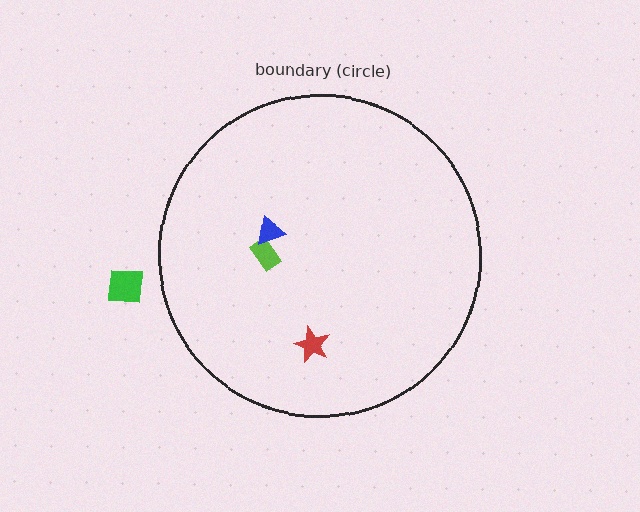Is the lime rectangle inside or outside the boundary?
Inside.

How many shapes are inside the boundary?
3 inside, 1 outside.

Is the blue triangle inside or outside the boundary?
Inside.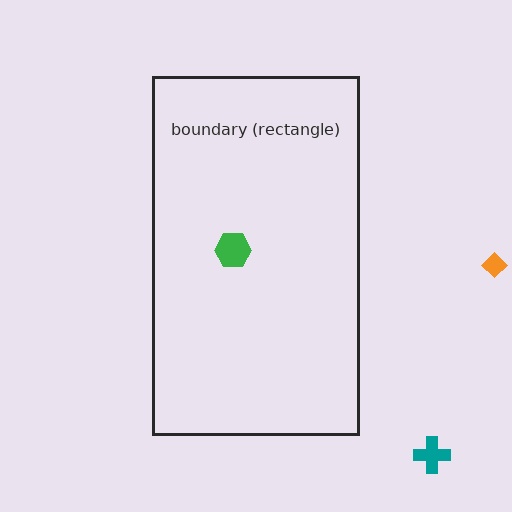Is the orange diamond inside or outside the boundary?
Outside.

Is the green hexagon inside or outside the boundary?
Inside.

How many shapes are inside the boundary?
1 inside, 2 outside.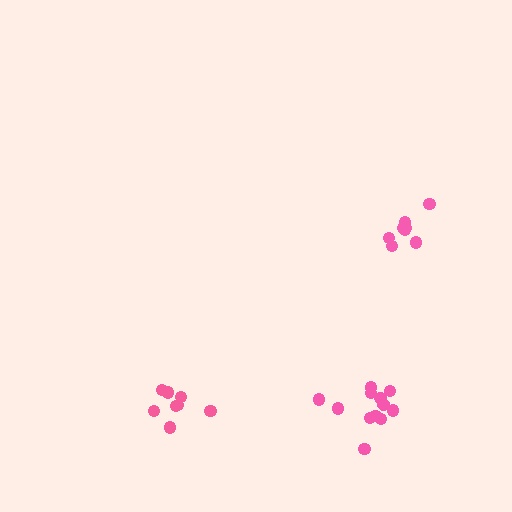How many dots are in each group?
Group 1: 8 dots, Group 2: 8 dots, Group 3: 12 dots (28 total).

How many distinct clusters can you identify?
There are 3 distinct clusters.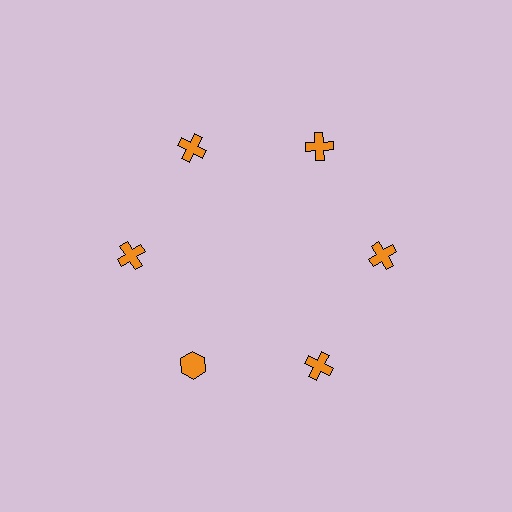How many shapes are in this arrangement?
There are 6 shapes arranged in a ring pattern.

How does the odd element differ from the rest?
It has a different shape: hexagon instead of cross.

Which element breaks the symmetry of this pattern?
The orange hexagon at roughly the 7 o'clock position breaks the symmetry. All other shapes are orange crosses.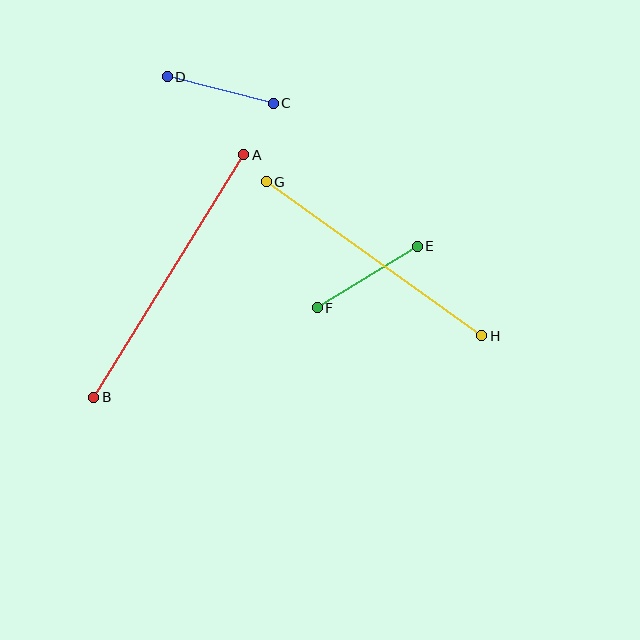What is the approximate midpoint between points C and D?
The midpoint is at approximately (220, 90) pixels.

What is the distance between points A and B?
The distance is approximately 285 pixels.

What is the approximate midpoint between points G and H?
The midpoint is at approximately (374, 259) pixels.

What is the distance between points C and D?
The distance is approximately 109 pixels.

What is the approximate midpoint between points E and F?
The midpoint is at approximately (367, 277) pixels.